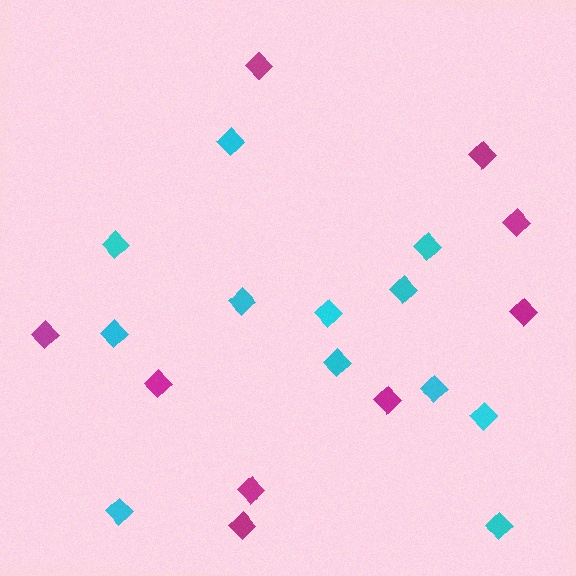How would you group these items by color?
There are 2 groups: one group of cyan diamonds (12) and one group of magenta diamonds (9).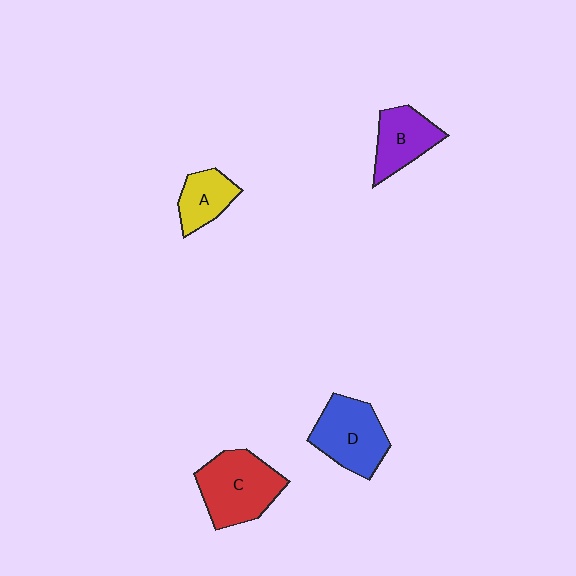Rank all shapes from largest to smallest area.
From largest to smallest: C (red), D (blue), B (purple), A (yellow).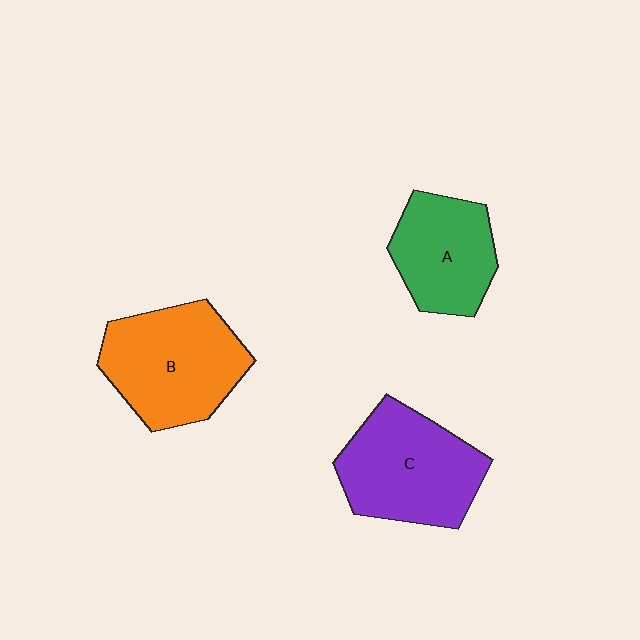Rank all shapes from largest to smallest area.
From largest to smallest: B (orange), C (purple), A (green).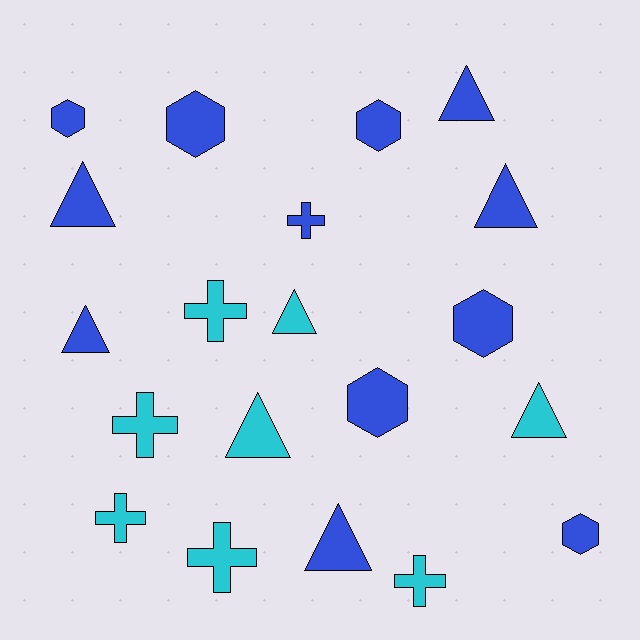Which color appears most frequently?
Blue, with 12 objects.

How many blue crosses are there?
There is 1 blue cross.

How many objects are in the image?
There are 20 objects.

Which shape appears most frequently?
Triangle, with 8 objects.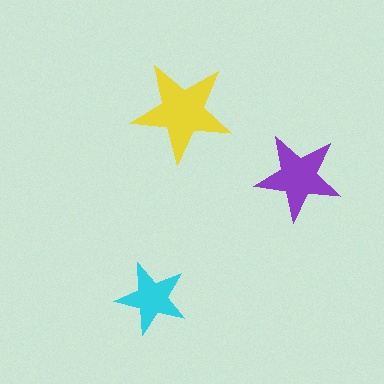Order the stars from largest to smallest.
the yellow one, the purple one, the cyan one.